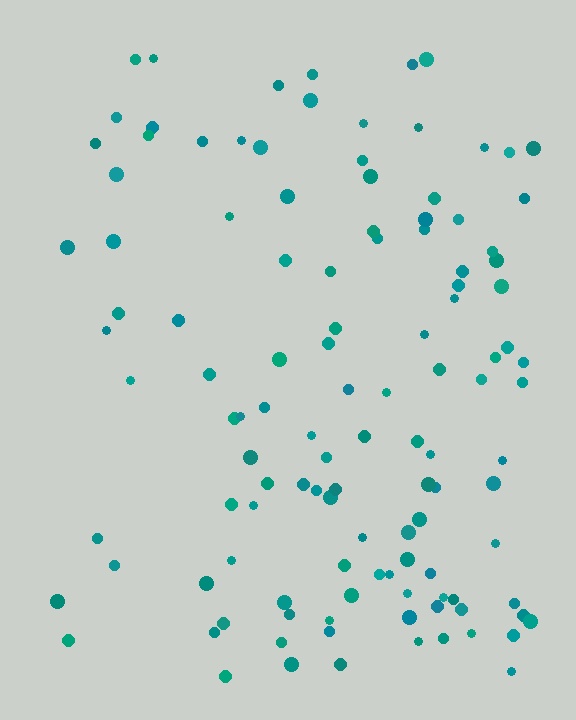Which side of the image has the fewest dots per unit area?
The left.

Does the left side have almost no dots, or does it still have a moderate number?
Still a moderate number, just noticeably fewer than the right.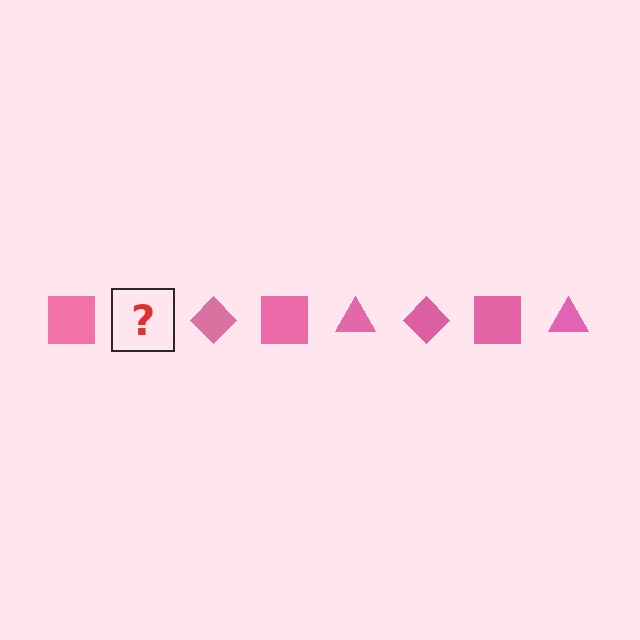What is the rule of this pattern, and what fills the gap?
The rule is that the pattern cycles through square, triangle, diamond shapes in pink. The gap should be filled with a pink triangle.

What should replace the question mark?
The question mark should be replaced with a pink triangle.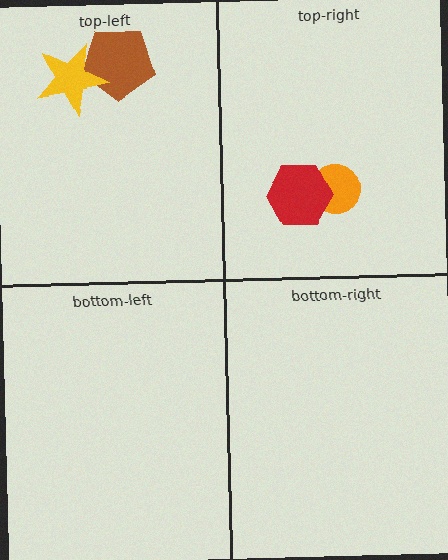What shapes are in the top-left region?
The brown pentagon, the yellow star.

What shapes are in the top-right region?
The orange circle, the red hexagon.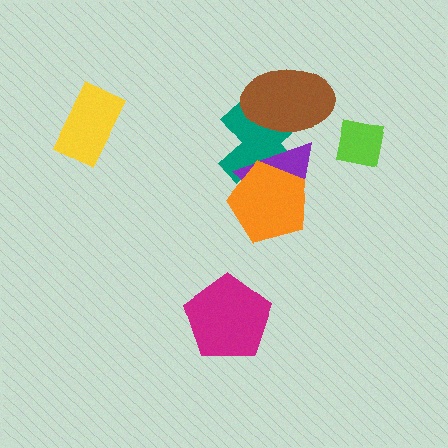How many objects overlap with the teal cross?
3 objects overlap with the teal cross.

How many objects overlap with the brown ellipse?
2 objects overlap with the brown ellipse.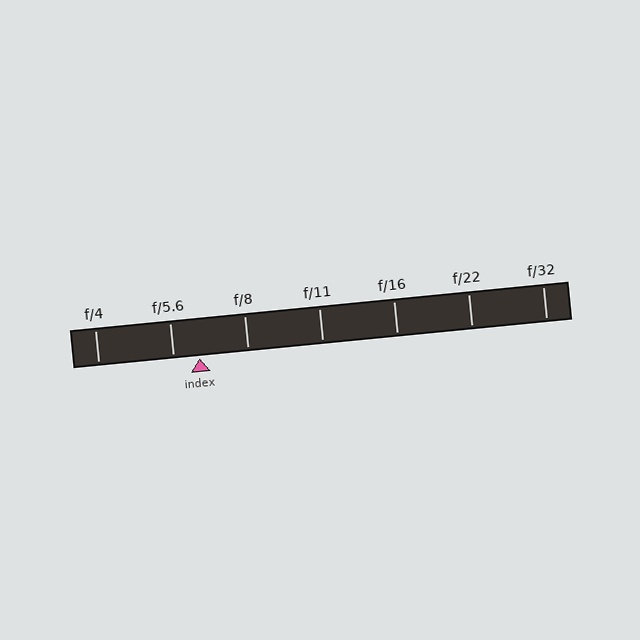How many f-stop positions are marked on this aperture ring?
There are 7 f-stop positions marked.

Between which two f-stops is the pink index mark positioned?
The index mark is between f/5.6 and f/8.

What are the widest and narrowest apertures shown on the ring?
The widest aperture shown is f/4 and the narrowest is f/32.